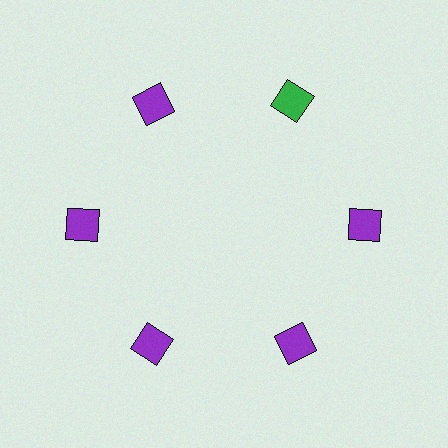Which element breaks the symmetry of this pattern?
The green diamond at roughly the 1 o'clock position breaks the symmetry. All other shapes are purple diamonds.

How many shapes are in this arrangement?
There are 6 shapes arranged in a ring pattern.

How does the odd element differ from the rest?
It has a different color: green instead of purple.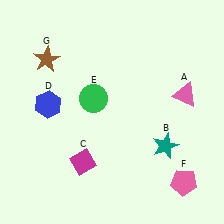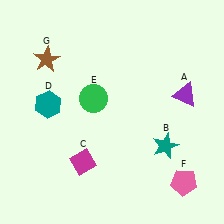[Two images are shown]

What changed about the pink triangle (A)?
In Image 1, A is pink. In Image 2, it changed to purple.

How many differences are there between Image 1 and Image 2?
There are 2 differences between the two images.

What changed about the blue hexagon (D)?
In Image 1, D is blue. In Image 2, it changed to teal.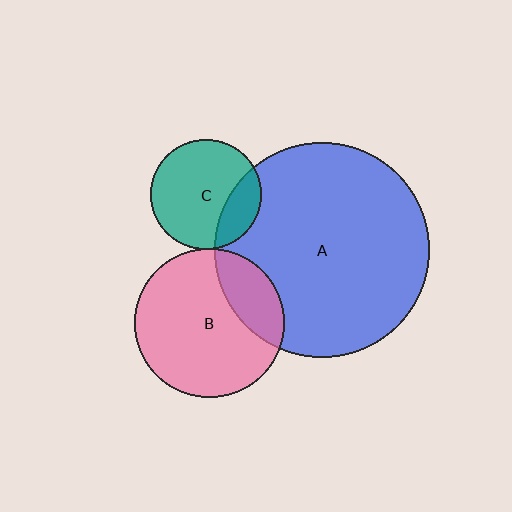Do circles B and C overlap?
Yes.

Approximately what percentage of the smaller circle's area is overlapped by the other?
Approximately 5%.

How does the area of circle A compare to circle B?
Approximately 2.1 times.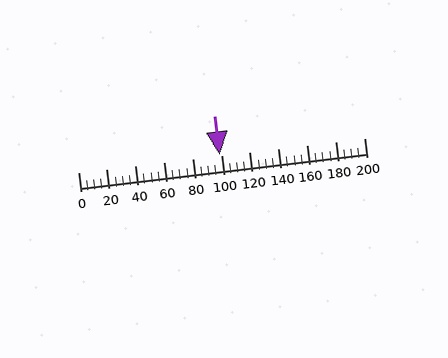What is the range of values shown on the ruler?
The ruler shows values from 0 to 200.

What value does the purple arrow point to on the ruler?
The purple arrow points to approximately 99.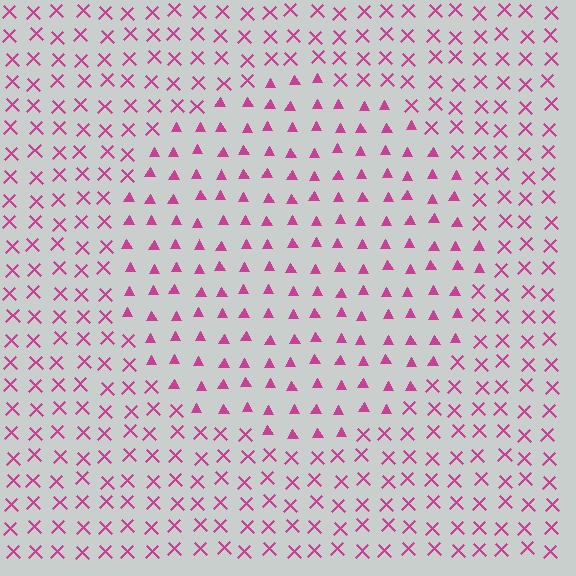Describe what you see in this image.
The image is filled with small magenta elements arranged in a uniform grid. A circle-shaped region contains triangles, while the surrounding area contains X marks. The boundary is defined purely by the change in element shape.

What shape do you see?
I see a circle.